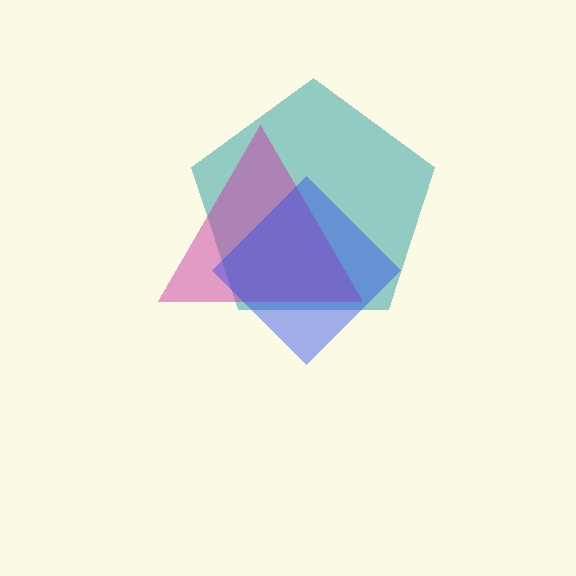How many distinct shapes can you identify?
There are 3 distinct shapes: a teal pentagon, a magenta triangle, a blue diamond.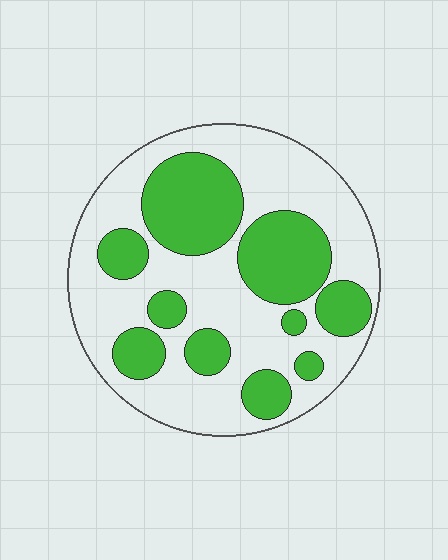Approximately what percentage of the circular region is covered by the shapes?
Approximately 35%.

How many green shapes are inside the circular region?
10.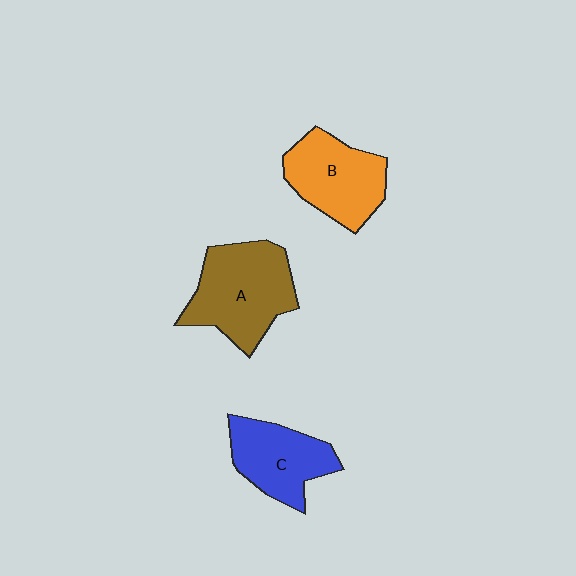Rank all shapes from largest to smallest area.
From largest to smallest: A (brown), B (orange), C (blue).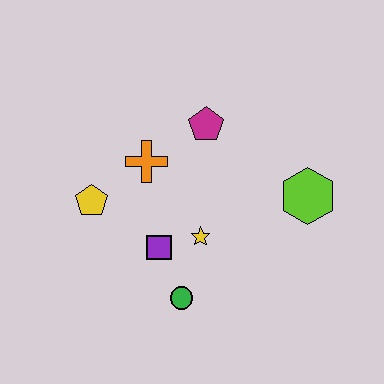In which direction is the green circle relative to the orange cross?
The green circle is below the orange cross.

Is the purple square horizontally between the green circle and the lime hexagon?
No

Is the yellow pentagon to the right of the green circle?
No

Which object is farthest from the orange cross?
The lime hexagon is farthest from the orange cross.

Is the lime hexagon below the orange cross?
Yes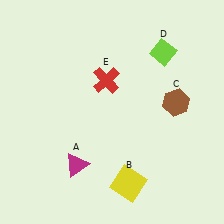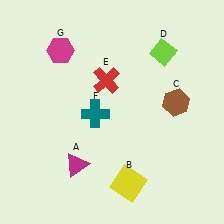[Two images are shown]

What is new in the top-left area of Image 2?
A magenta hexagon (G) was added in the top-left area of Image 2.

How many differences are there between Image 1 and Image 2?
There are 2 differences between the two images.